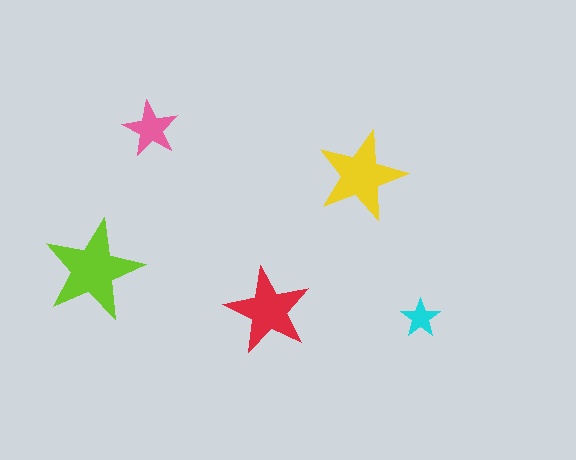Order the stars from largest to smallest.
the lime one, the yellow one, the red one, the pink one, the cyan one.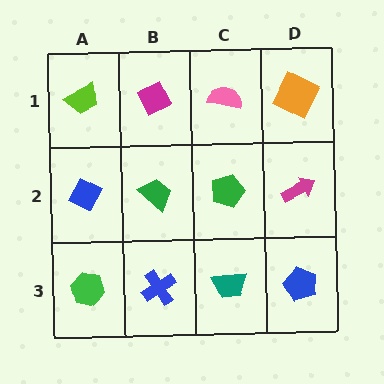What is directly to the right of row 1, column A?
A magenta diamond.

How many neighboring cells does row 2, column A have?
3.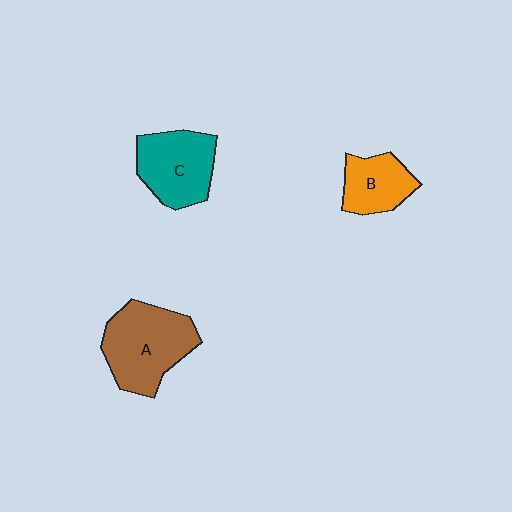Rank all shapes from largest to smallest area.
From largest to smallest: A (brown), C (teal), B (orange).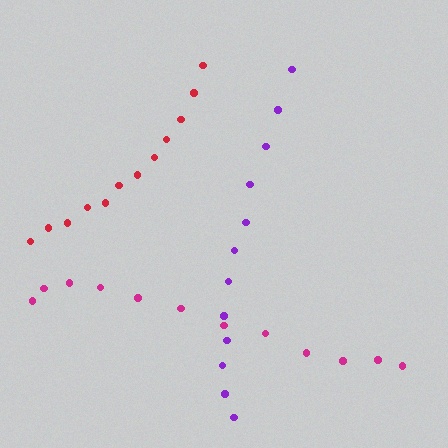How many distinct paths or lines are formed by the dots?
There are 3 distinct paths.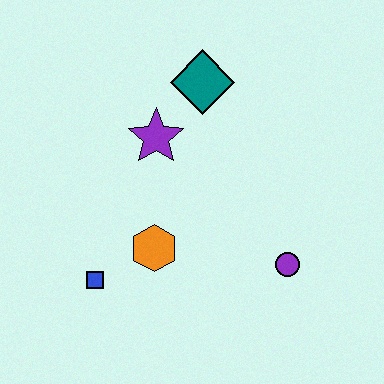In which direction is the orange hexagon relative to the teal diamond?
The orange hexagon is below the teal diamond.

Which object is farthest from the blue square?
The teal diamond is farthest from the blue square.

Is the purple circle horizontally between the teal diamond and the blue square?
No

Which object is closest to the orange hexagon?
The blue square is closest to the orange hexagon.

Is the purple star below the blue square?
No